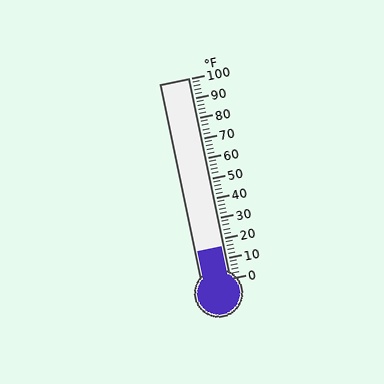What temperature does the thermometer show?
The thermometer shows approximately 16°F.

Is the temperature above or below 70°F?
The temperature is below 70°F.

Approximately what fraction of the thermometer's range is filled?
The thermometer is filled to approximately 15% of its range.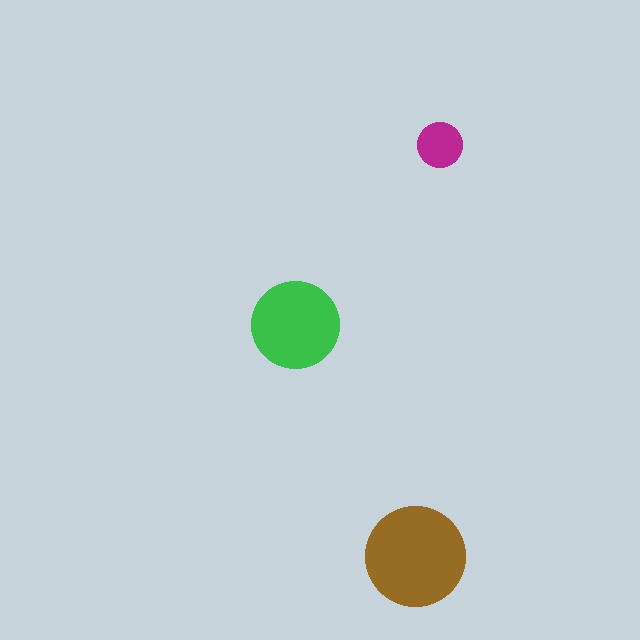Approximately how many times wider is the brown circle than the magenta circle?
About 2 times wider.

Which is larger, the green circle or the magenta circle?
The green one.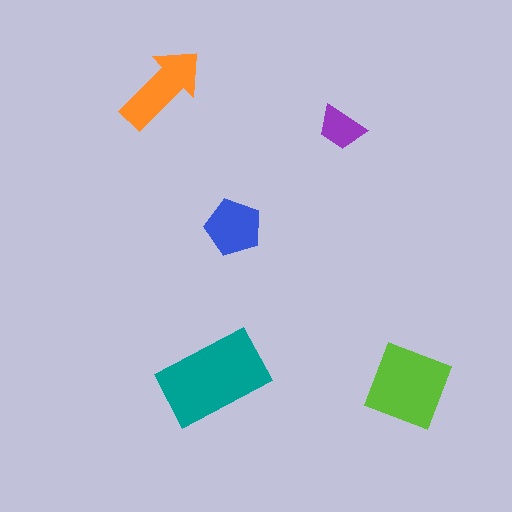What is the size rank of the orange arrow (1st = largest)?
3rd.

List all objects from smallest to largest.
The purple trapezoid, the blue pentagon, the orange arrow, the lime square, the teal rectangle.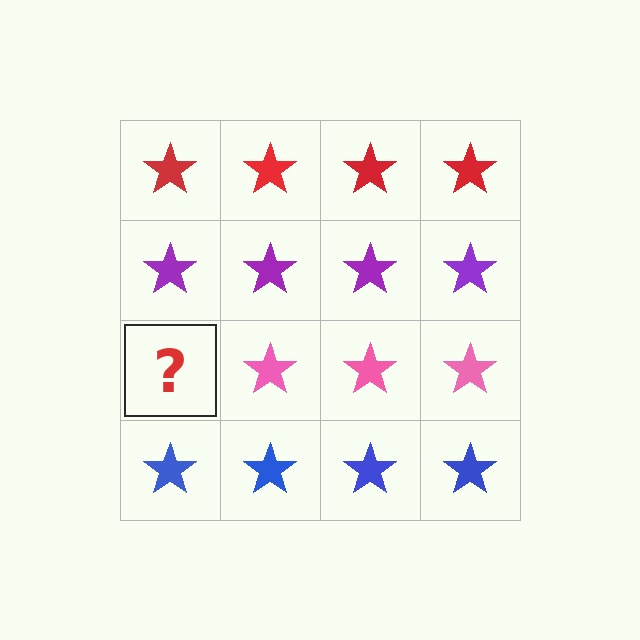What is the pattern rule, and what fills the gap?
The rule is that each row has a consistent color. The gap should be filled with a pink star.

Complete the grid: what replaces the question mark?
The question mark should be replaced with a pink star.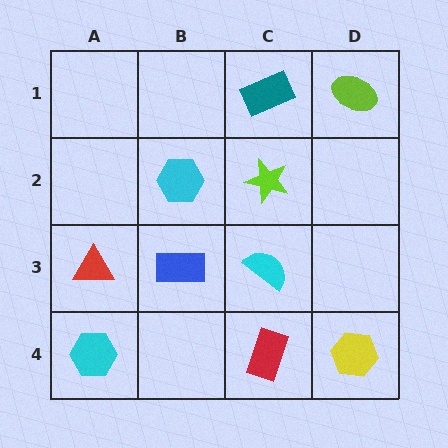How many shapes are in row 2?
2 shapes.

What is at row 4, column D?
A yellow hexagon.